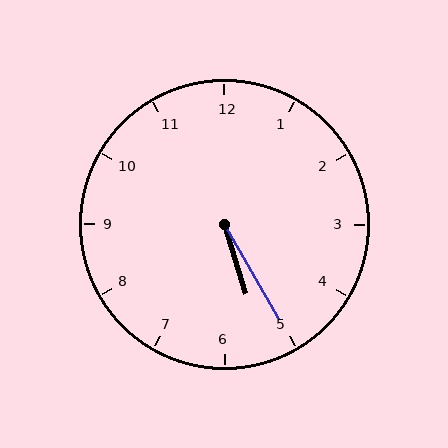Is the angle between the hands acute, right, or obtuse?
It is acute.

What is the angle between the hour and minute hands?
Approximately 12 degrees.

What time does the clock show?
5:25.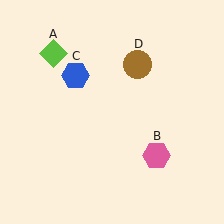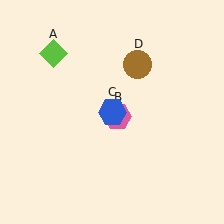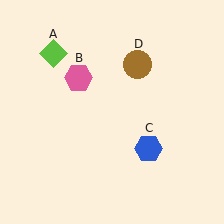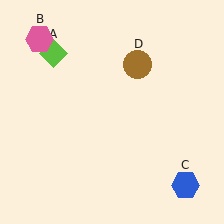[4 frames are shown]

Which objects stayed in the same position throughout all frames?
Lime diamond (object A) and brown circle (object D) remained stationary.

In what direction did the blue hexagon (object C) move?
The blue hexagon (object C) moved down and to the right.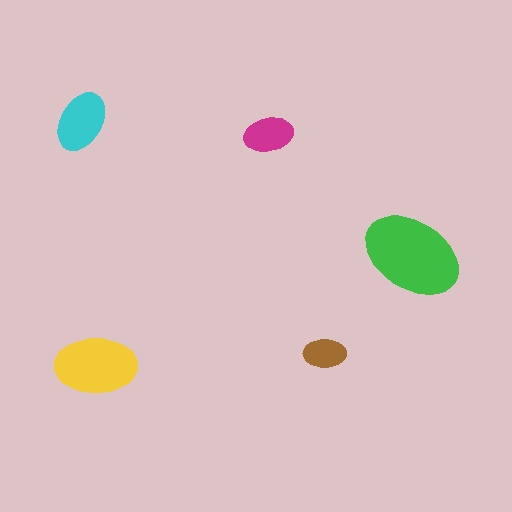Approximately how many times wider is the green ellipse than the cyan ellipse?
About 1.5 times wider.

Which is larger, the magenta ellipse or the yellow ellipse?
The yellow one.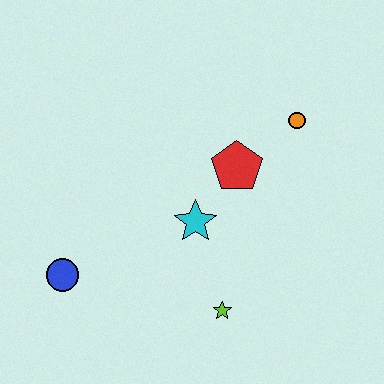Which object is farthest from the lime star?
The orange circle is farthest from the lime star.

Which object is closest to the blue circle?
The cyan star is closest to the blue circle.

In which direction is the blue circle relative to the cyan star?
The blue circle is to the left of the cyan star.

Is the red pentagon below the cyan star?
No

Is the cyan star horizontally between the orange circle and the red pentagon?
No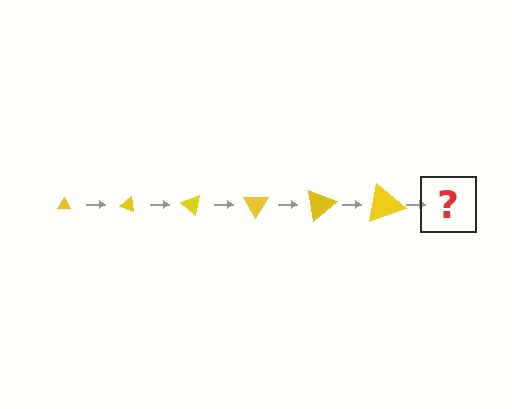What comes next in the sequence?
The next element should be a triangle, larger than the previous one and rotated 120 degrees from the start.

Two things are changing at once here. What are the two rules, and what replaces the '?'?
The two rules are that the triangle grows larger each step and it rotates 20 degrees each step. The '?' should be a triangle, larger than the previous one and rotated 120 degrees from the start.